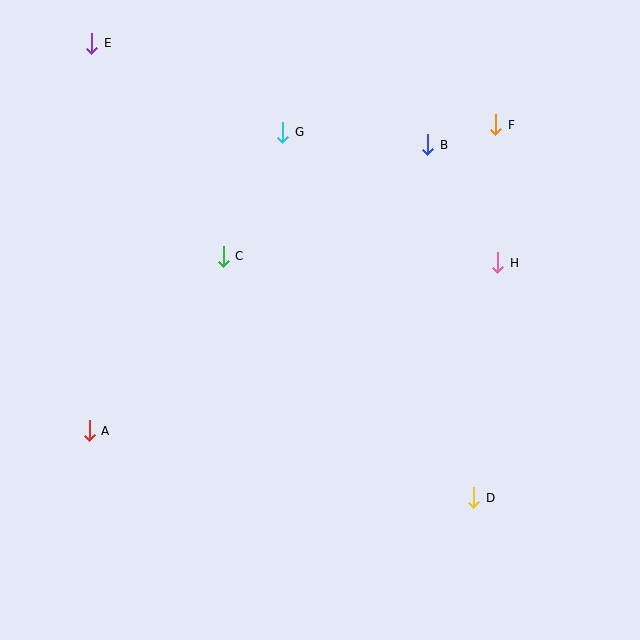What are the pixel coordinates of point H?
Point H is at (498, 263).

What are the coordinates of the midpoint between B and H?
The midpoint between B and H is at (463, 204).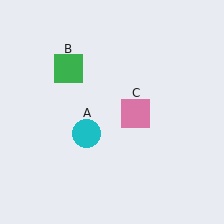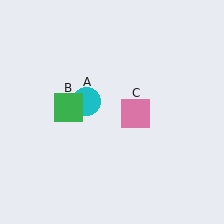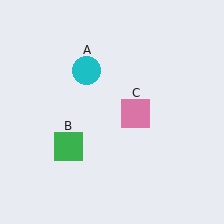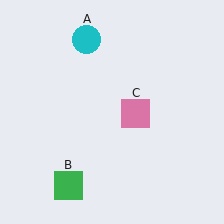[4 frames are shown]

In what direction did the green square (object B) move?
The green square (object B) moved down.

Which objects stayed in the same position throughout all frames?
Pink square (object C) remained stationary.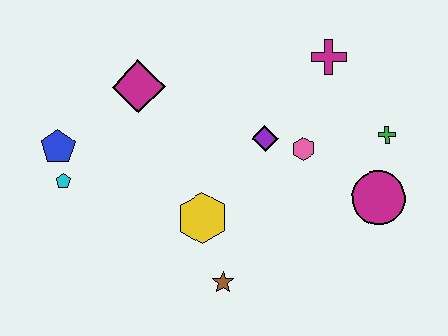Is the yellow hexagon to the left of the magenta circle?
Yes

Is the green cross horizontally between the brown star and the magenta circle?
No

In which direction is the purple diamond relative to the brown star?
The purple diamond is above the brown star.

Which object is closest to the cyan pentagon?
The blue pentagon is closest to the cyan pentagon.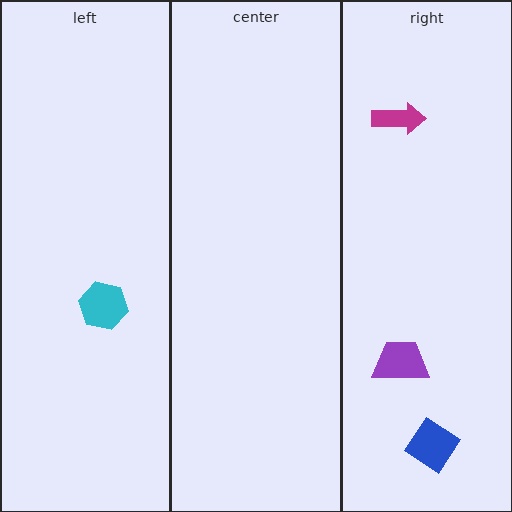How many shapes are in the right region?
3.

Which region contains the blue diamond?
The right region.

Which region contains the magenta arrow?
The right region.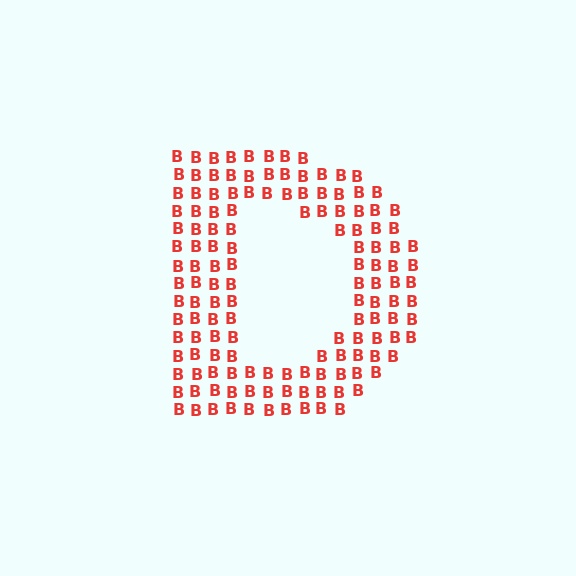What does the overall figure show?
The overall figure shows the letter D.